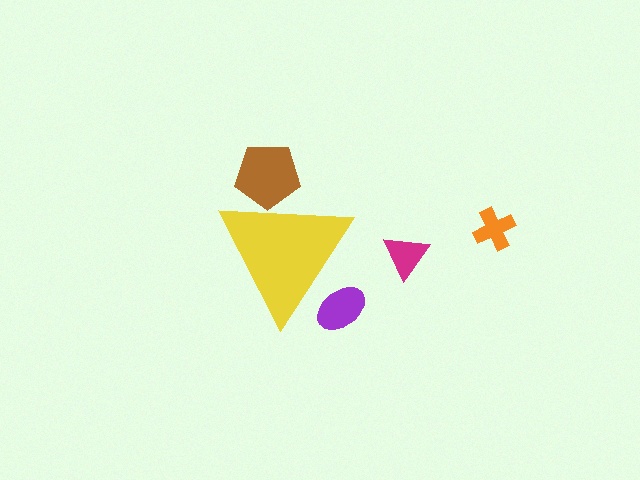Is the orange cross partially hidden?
No, the orange cross is fully visible.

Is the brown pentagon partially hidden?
Yes, the brown pentagon is partially hidden behind the yellow triangle.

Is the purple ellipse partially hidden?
Yes, the purple ellipse is partially hidden behind the yellow triangle.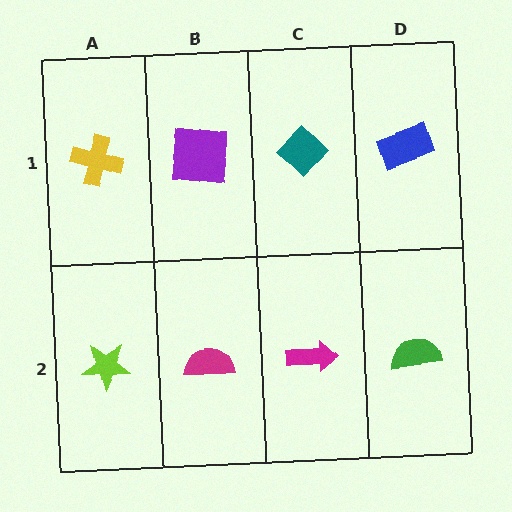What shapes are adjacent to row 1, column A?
A lime star (row 2, column A), a purple square (row 1, column B).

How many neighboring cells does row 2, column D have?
2.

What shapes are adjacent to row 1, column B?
A magenta semicircle (row 2, column B), a yellow cross (row 1, column A), a teal diamond (row 1, column C).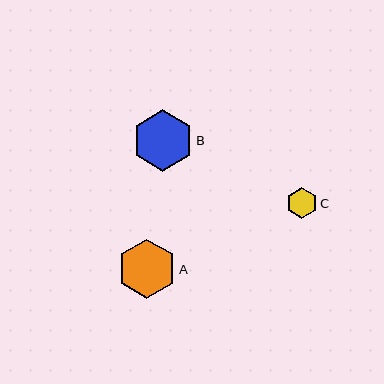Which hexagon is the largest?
Hexagon B is the largest with a size of approximately 61 pixels.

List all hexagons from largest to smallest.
From largest to smallest: B, A, C.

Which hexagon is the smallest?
Hexagon C is the smallest with a size of approximately 31 pixels.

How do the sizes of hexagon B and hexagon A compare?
Hexagon B and hexagon A are approximately the same size.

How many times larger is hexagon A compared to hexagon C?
Hexagon A is approximately 1.9 times the size of hexagon C.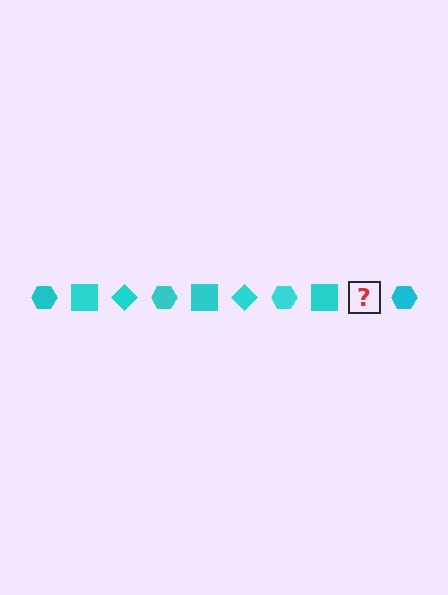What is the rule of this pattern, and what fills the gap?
The rule is that the pattern cycles through hexagon, square, diamond shapes in cyan. The gap should be filled with a cyan diamond.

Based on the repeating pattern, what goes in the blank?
The blank should be a cyan diamond.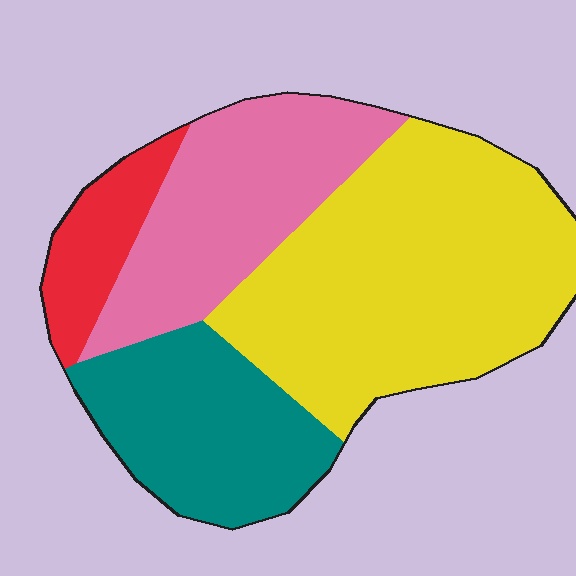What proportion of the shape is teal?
Teal takes up about one fifth (1/5) of the shape.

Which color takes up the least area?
Red, at roughly 10%.